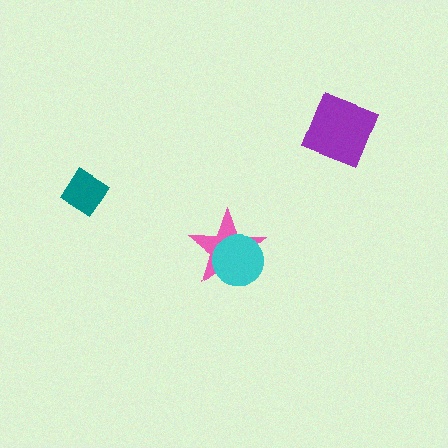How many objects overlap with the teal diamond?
0 objects overlap with the teal diamond.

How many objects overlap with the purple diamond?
0 objects overlap with the purple diamond.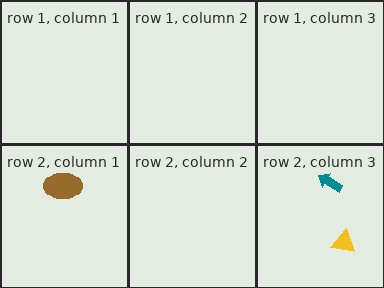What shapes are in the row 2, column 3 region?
The teal arrow, the yellow triangle.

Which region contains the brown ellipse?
The row 2, column 1 region.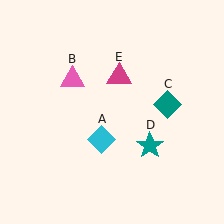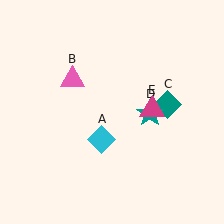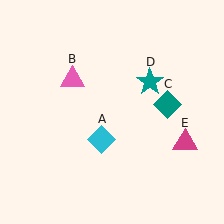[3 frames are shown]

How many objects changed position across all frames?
2 objects changed position: teal star (object D), magenta triangle (object E).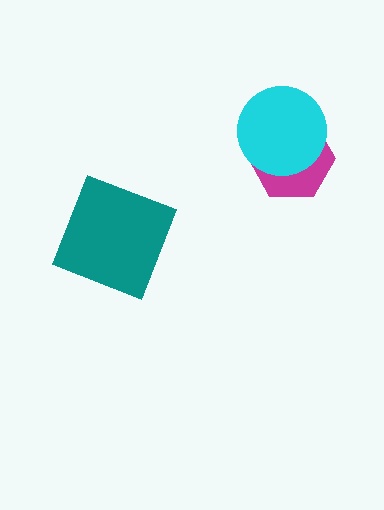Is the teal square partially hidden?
No, no other shape covers it.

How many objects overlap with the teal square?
0 objects overlap with the teal square.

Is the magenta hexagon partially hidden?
Yes, it is partially covered by another shape.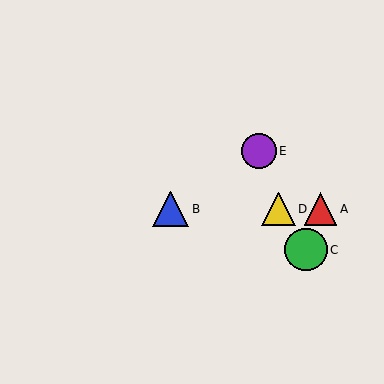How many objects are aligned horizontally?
3 objects (A, B, D) are aligned horizontally.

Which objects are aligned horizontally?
Objects A, B, D are aligned horizontally.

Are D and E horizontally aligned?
No, D is at y≈209 and E is at y≈151.